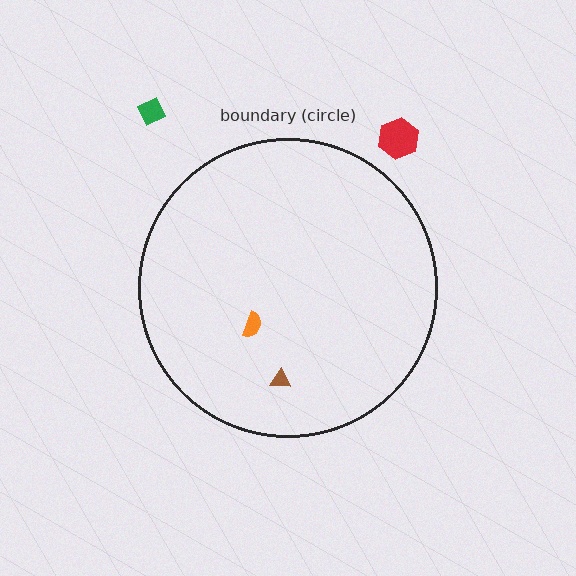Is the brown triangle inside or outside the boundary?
Inside.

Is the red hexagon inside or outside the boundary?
Outside.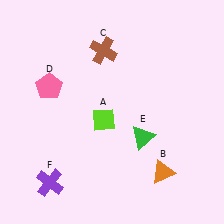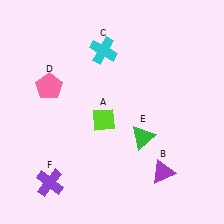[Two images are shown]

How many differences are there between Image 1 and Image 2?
There are 2 differences between the two images.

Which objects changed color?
B changed from orange to purple. C changed from brown to cyan.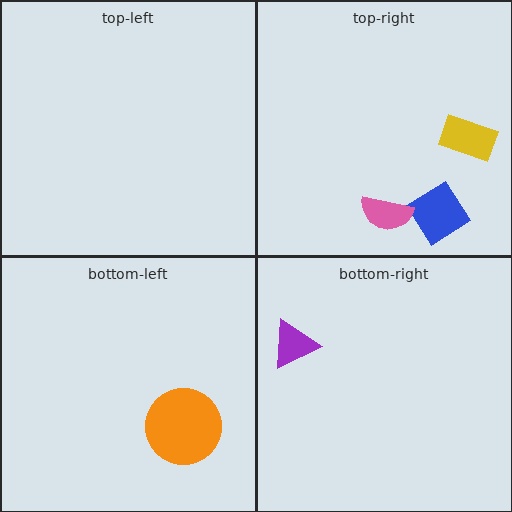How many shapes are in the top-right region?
3.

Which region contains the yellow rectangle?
The top-right region.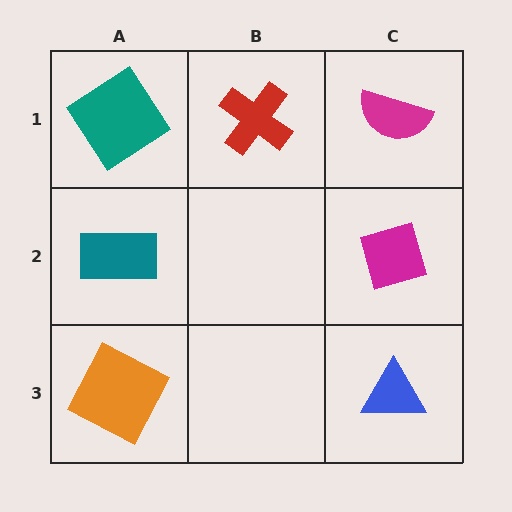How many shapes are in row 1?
3 shapes.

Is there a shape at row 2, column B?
No, that cell is empty.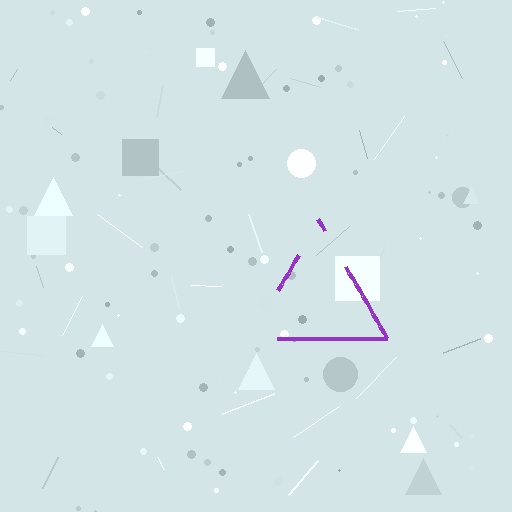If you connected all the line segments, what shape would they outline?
They would outline a triangle.